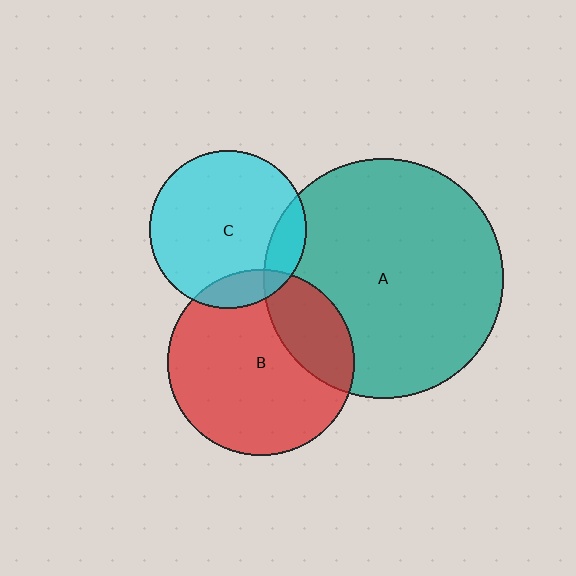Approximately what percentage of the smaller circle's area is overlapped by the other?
Approximately 15%.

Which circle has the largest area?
Circle A (teal).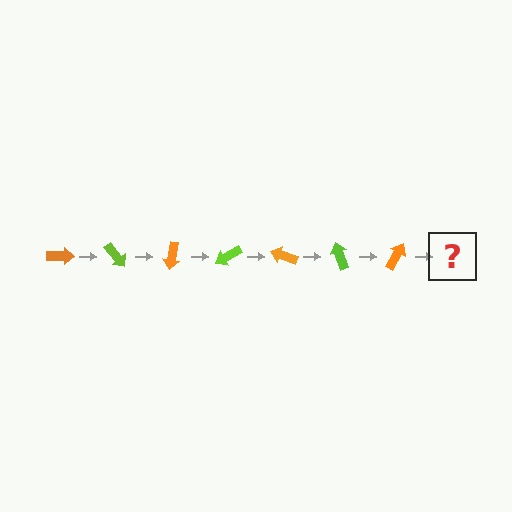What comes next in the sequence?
The next element should be a lime arrow, rotated 350 degrees from the start.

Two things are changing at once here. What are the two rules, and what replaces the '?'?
The two rules are that it rotates 50 degrees each step and the color cycles through orange and lime. The '?' should be a lime arrow, rotated 350 degrees from the start.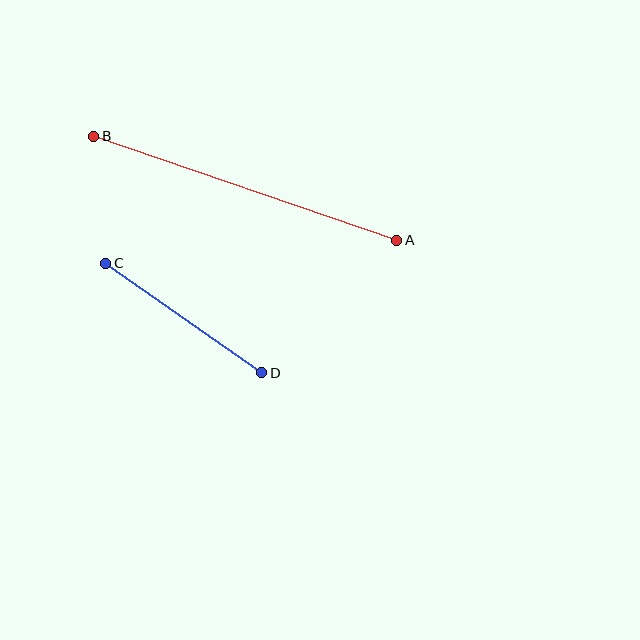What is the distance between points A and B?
The distance is approximately 320 pixels.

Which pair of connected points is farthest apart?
Points A and B are farthest apart.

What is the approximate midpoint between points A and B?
The midpoint is at approximately (245, 188) pixels.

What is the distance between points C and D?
The distance is approximately 190 pixels.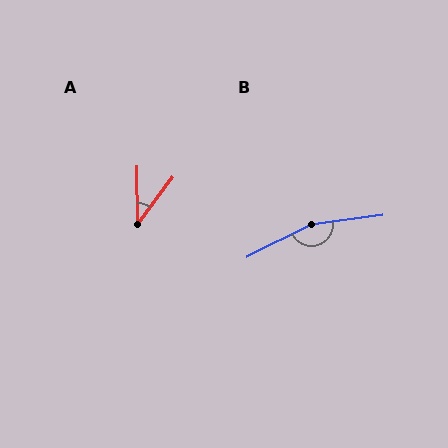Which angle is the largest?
B, at approximately 161 degrees.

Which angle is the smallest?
A, at approximately 37 degrees.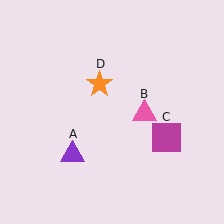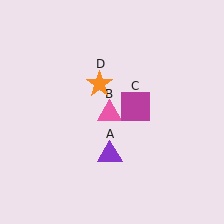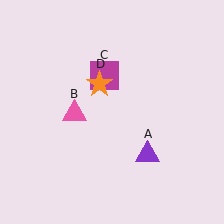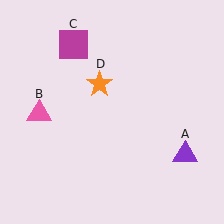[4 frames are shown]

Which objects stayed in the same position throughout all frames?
Orange star (object D) remained stationary.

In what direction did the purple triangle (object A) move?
The purple triangle (object A) moved right.